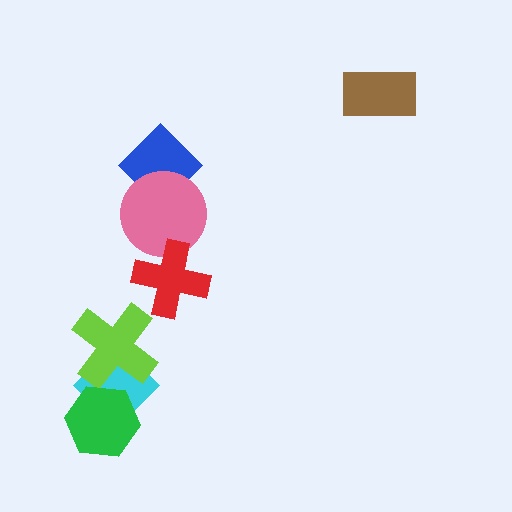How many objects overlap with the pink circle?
2 objects overlap with the pink circle.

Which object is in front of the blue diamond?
The pink circle is in front of the blue diamond.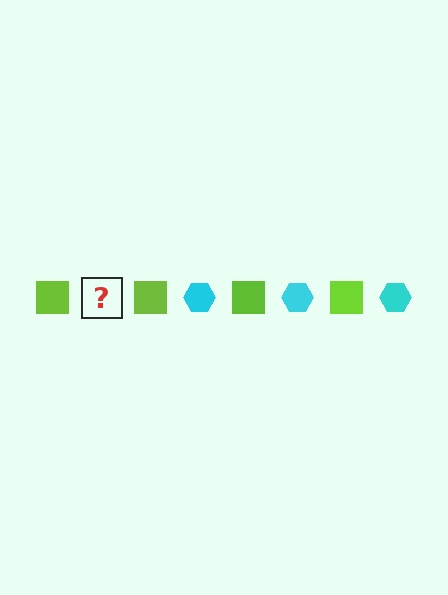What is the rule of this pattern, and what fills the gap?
The rule is that the pattern alternates between lime square and cyan hexagon. The gap should be filled with a cyan hexagon.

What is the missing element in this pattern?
The missing element is a cyan hexagon.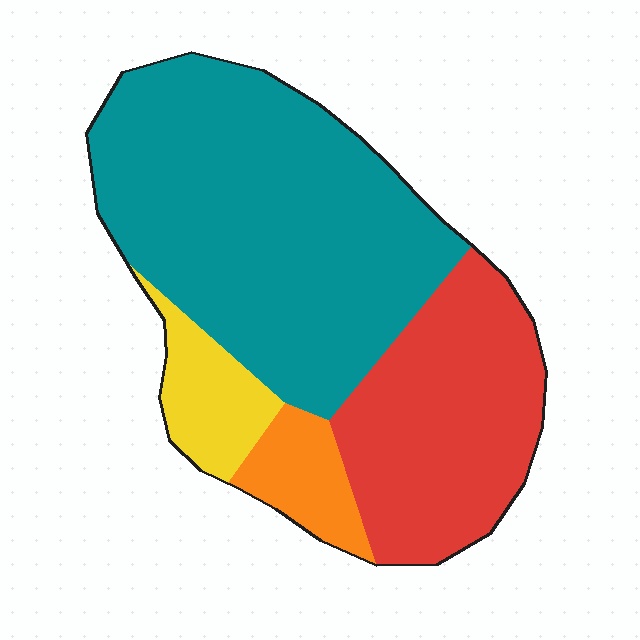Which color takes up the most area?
Teal, at roughly 55%.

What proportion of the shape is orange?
Orange covers 7% of the shape.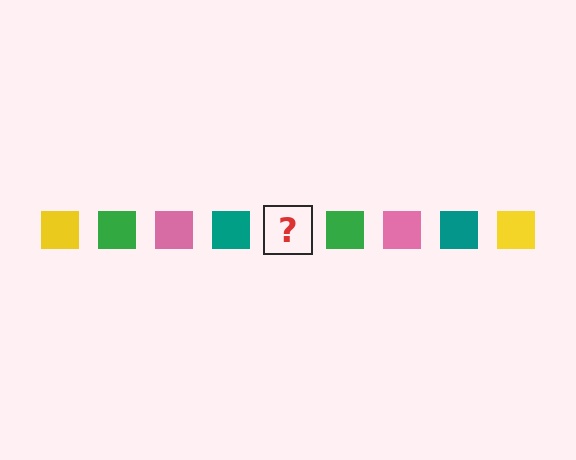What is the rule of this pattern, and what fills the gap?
The rule is that the pattern cycles through yellow, green, pink, teal squares. The gap should be filled with a yellow square.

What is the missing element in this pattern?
The missing element is a yellow square.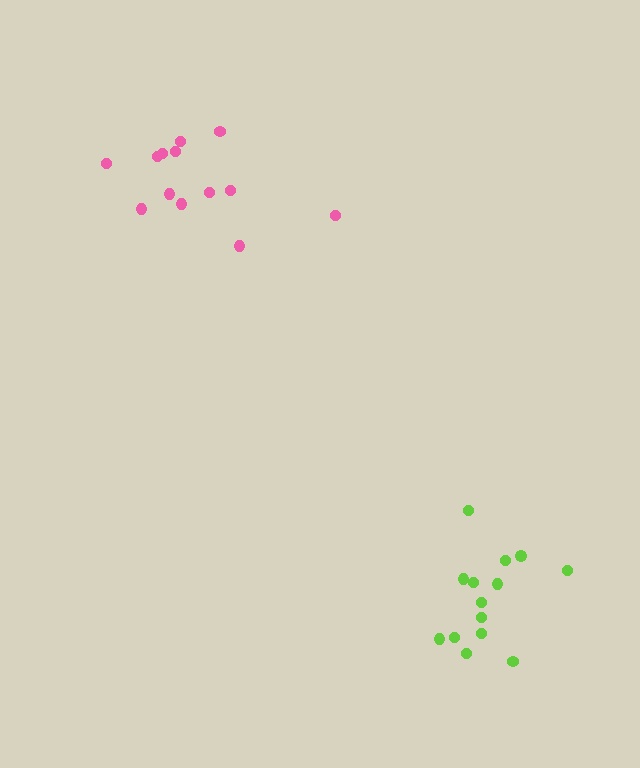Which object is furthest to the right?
The lime cluster is rightmost.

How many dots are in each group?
Group 1: 13 dots, Group 2: 14 dots (27 total).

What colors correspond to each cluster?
The clusters are colored: pink, lime.